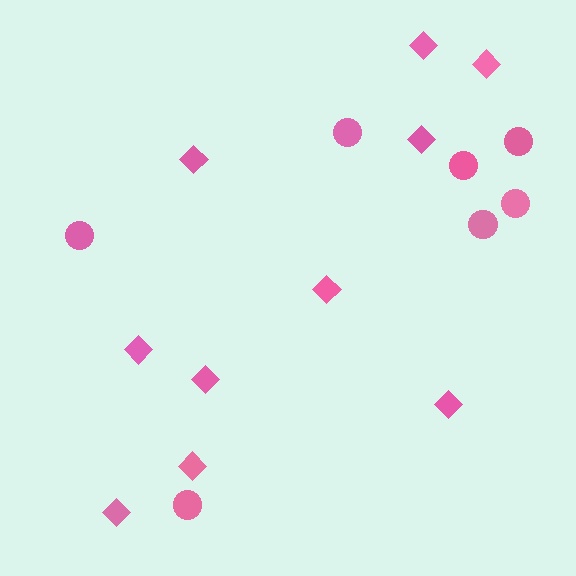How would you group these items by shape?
There are 2 groups: one group of diamonds (10) and one group of circles (7).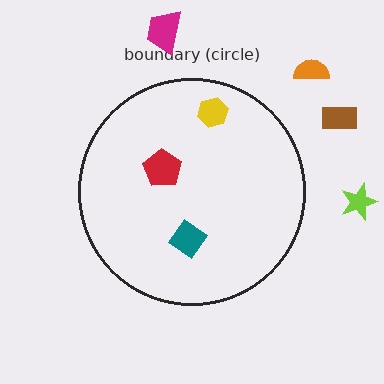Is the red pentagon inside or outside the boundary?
Inside.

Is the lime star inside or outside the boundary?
Outside.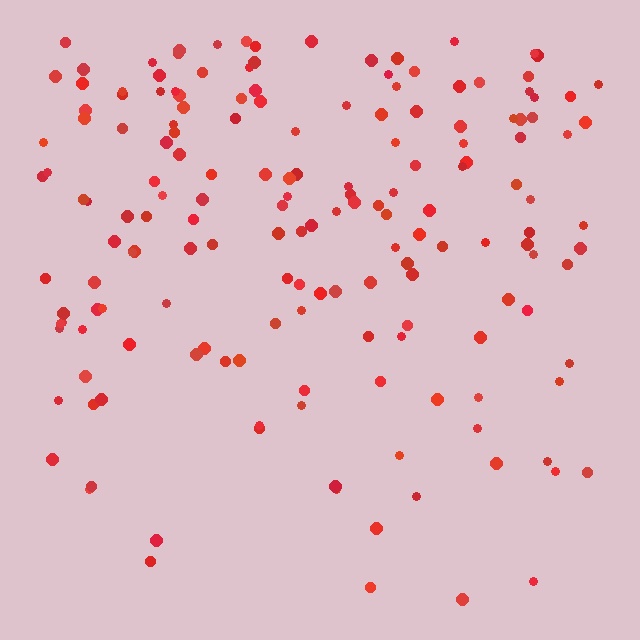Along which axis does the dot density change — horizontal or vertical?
Vertical.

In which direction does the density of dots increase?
From bottom to top, with the top side densest.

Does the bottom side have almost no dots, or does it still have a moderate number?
Still a moderate number, just noticeably fewer than the top.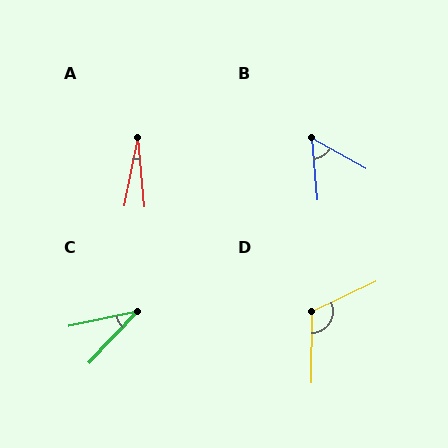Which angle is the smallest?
A, at approximately 17 degrees.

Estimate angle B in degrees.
Approximately 55 degrees.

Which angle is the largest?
D, at approximately 116 degrees.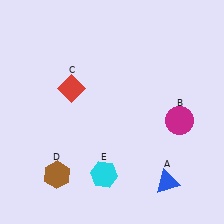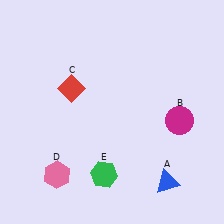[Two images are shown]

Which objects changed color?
D changed from brown to pink. E changed from cyan to green.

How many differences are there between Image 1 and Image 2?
There are 2 differences between the two images.